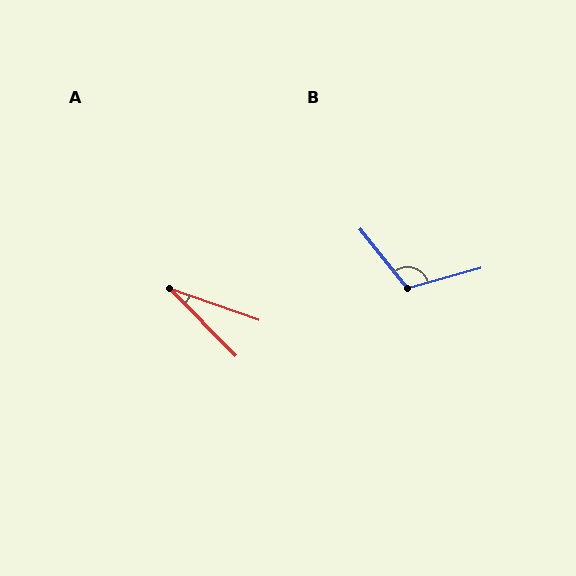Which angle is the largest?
B, at approximately 113 degrees.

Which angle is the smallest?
A, at approximately 26 degrees.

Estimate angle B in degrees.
Approximately 113 degrees.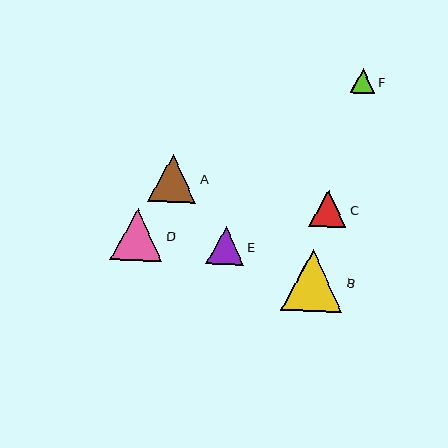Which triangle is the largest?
Triangle B is the largest with a size of approximately 61 pixels.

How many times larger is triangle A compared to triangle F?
Triangle A is approximately 2.0 times the size of triangle F.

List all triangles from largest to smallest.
From largest to smallest: B, D, A, E, C, F.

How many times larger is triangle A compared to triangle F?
Triangle A is approximately 2.0 times the size of triangle F.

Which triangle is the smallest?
Triangle F is the smallest with a size of approximately 25 pixels.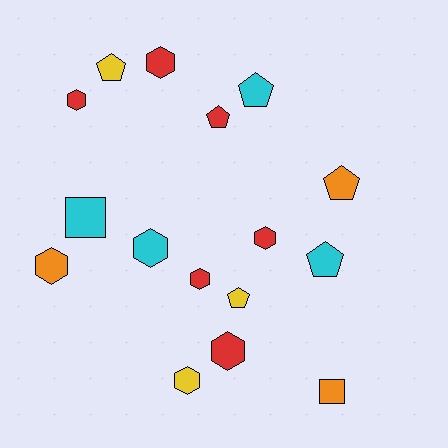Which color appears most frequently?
Red, with 6 objects.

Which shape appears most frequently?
Hexagon, with 8 objects.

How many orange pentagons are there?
There is 1 orange pentagon.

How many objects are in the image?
There are 16 objects.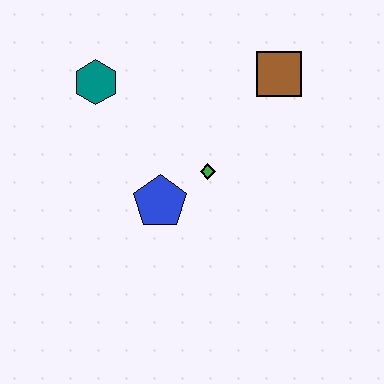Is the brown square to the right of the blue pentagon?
Yes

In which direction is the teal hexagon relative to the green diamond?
The teal hexagon is to the left of the green diamond.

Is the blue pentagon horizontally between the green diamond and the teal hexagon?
Yes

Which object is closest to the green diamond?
The blue pentagon is closest to the green diamond.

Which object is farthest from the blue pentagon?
The brown square is farthest from the blue pentagon.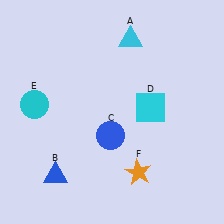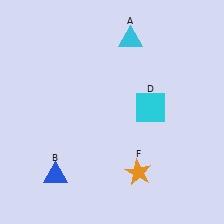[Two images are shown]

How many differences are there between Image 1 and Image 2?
There are 2 differences between the two images.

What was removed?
The cyan circle (E), the blue circle (C) were removed in Image 2.